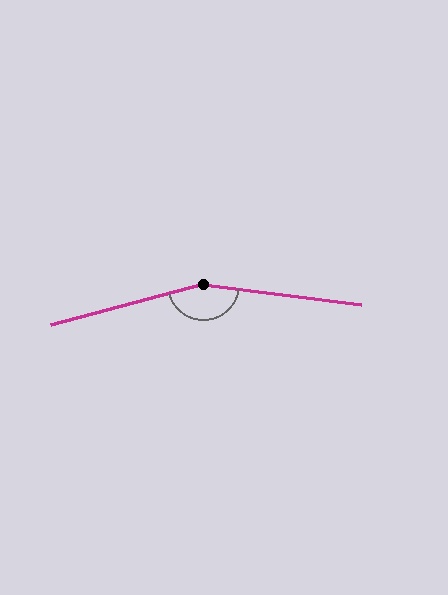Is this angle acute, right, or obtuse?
It is obtuse.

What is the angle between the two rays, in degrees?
Approximately 158 degrees.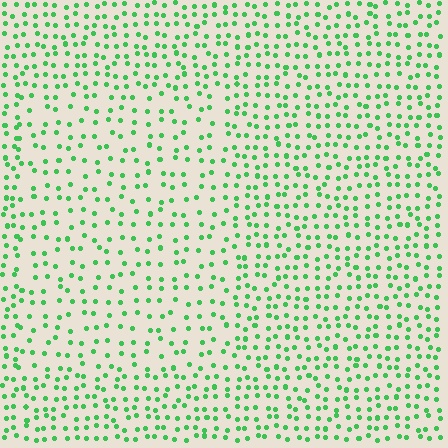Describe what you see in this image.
The image contains small green elements arranged at two different densities. A rectangle-shaped region is visible where the elements are less densely packed than the surrounding area.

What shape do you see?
I see a rectangle.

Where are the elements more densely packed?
The elements are more densely packed outside the rectangle boundary.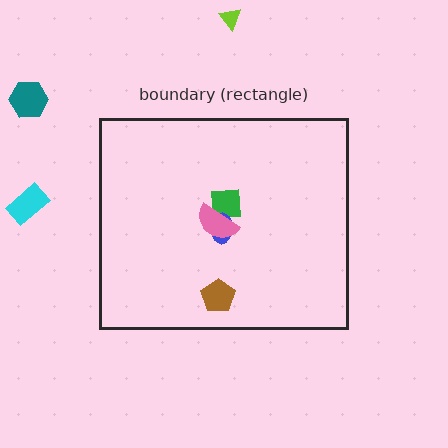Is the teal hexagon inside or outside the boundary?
Outside.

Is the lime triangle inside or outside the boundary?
Outside.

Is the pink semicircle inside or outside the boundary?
Inside.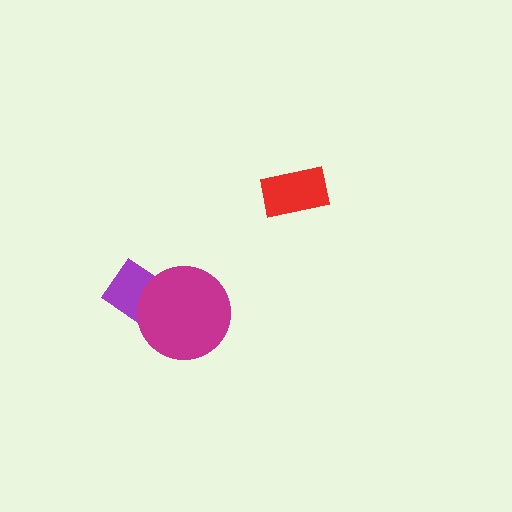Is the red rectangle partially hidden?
No, no other shape covers it.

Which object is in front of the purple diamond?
The magenta circle is in front of the purple diamond.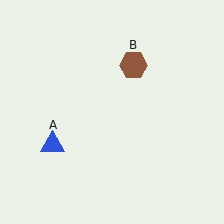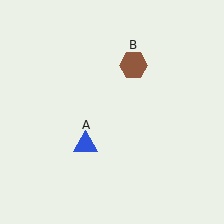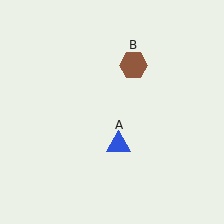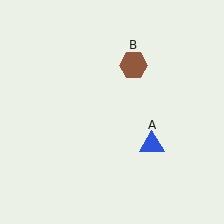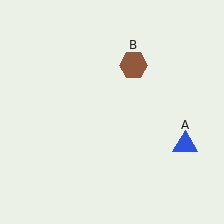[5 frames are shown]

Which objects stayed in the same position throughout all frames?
Brown hexagon (object B) remained stationary.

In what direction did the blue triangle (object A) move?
The blue triangle (object A) moved right.